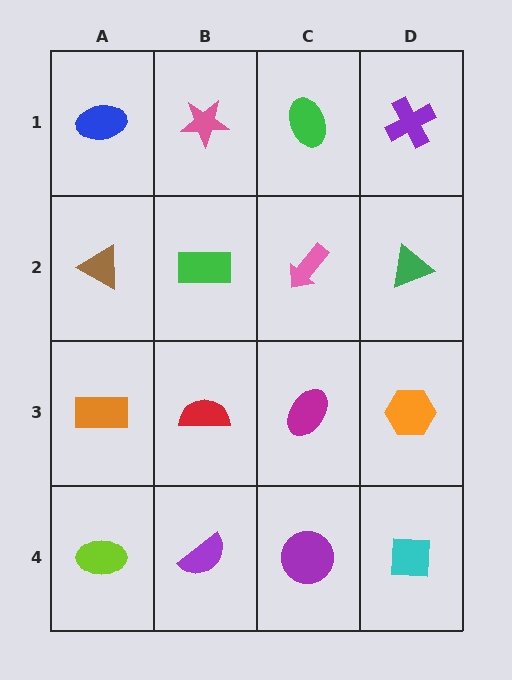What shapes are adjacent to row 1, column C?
A pink arrow (row 2, column C), a pink star (row 1, column B), a purple cross (row 1, column D).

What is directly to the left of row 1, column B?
A blue ellipse.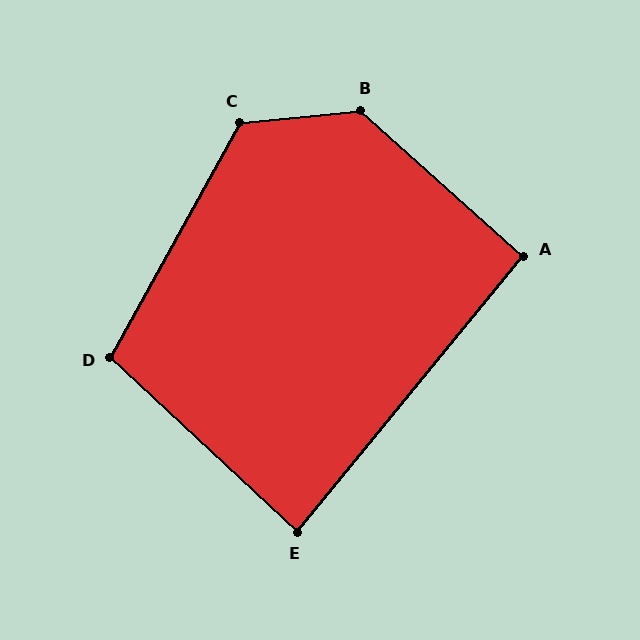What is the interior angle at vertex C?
Approximately 124 degrees (obtuse).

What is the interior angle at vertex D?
Approximately 104 degrees (obtuse).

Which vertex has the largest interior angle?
B, at approximately 133 degrees.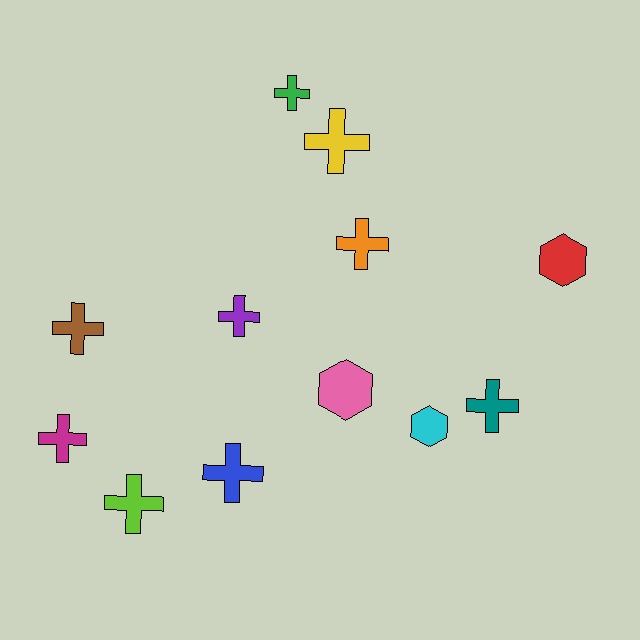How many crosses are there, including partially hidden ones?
There are 9 crosses.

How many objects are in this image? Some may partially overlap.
There are 12 objects.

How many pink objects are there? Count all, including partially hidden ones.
There is 1 pink object.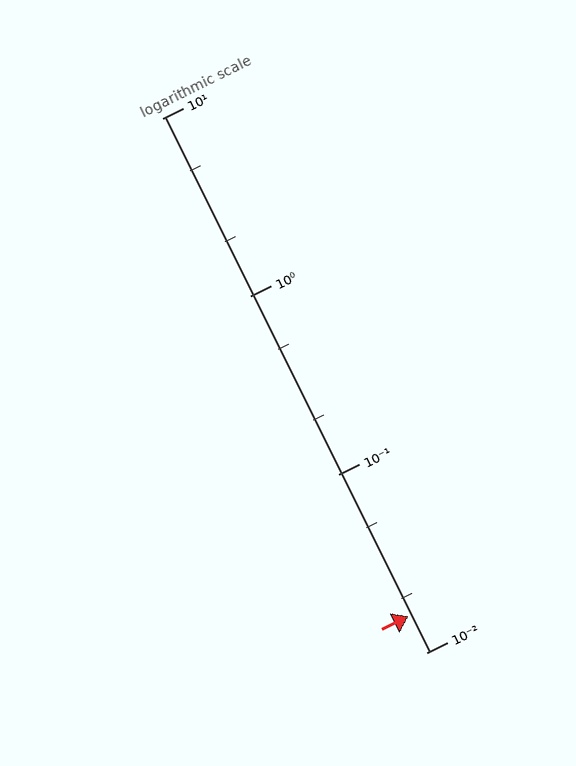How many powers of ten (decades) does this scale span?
The scale spans 3 decades, from 0.01 to 10.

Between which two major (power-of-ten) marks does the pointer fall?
The pointer is between 0.01 and 0.1.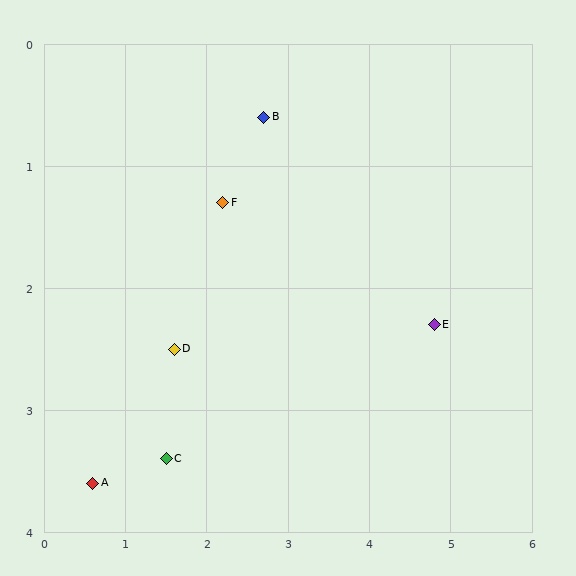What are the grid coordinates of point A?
Point A is at approximately (0.6, 3.6).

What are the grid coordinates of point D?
Point D is at approximately (1.6, 2.5).